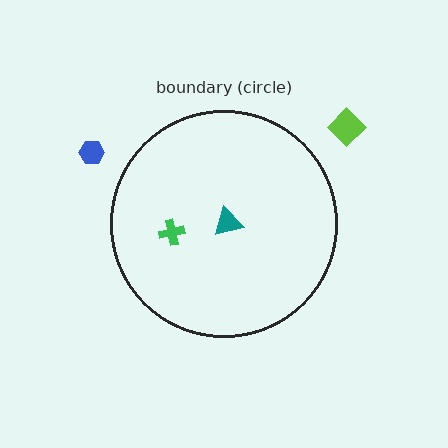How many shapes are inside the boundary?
2 inside, 2 outside.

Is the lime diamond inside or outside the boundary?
Outside.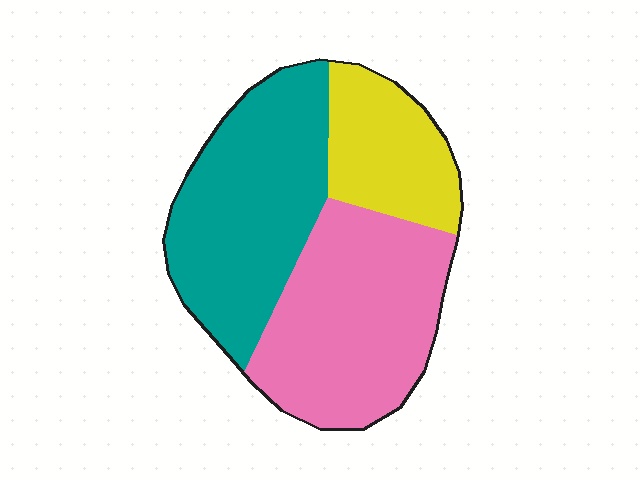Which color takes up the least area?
Yellow, at roughly 20%.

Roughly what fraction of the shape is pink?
Pink takes up about two fifths (2/5) of the shape.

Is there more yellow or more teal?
Teal.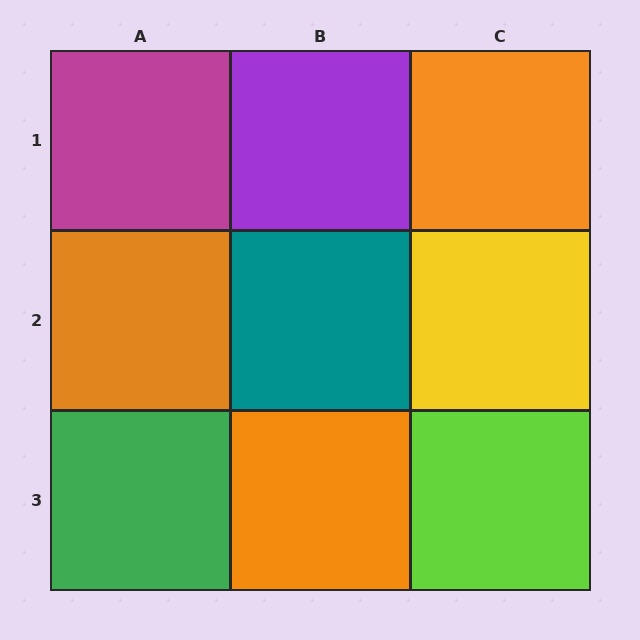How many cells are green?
1 cell is green.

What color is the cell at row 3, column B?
Orange.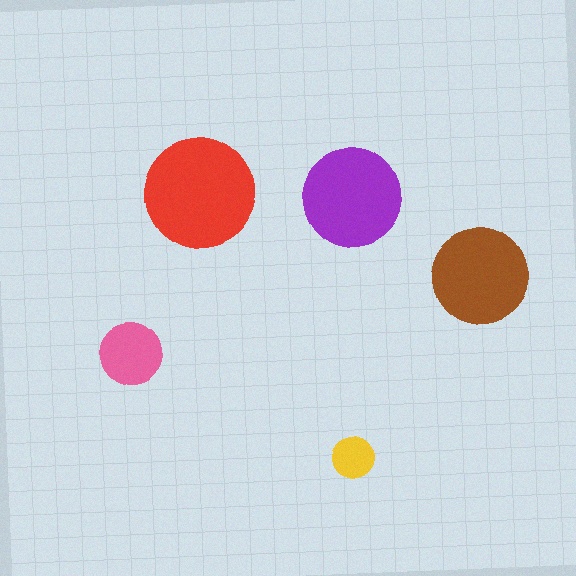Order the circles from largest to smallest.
the red one, the purple one, the brown one, the pink one, the yellow one.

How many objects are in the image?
There are 5 objects in the image.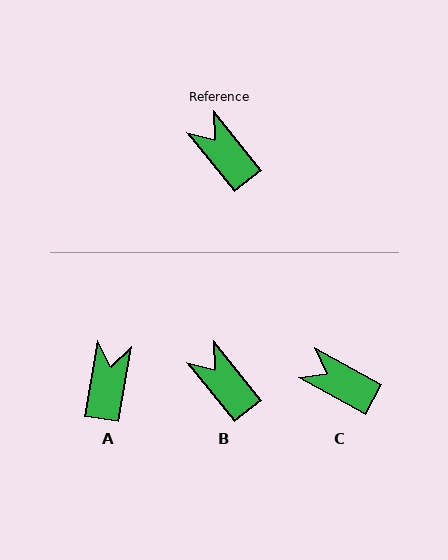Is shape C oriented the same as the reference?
No, it is off by about 22 degrees.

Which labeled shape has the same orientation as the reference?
B.